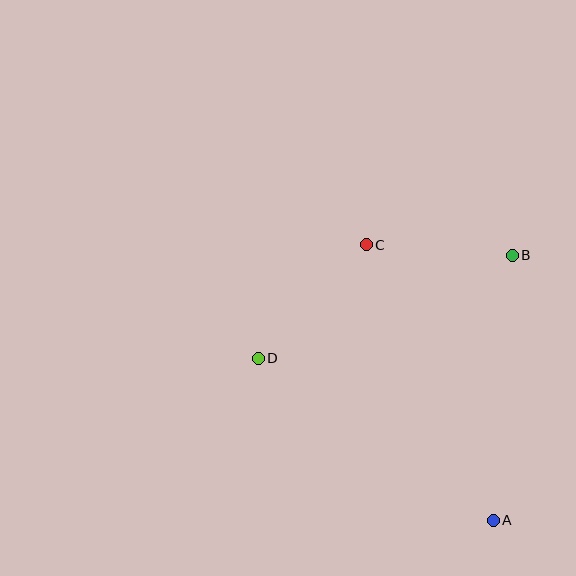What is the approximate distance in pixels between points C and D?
The distance between C and D is approximately 157 pixels.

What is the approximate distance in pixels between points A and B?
The distance between A and B is approximately 266 pixels.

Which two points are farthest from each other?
Points A and C are farthest from each other.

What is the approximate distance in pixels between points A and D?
The distance between A and D is approximately 286 pixels.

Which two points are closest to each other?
Points B and C are closest to each other.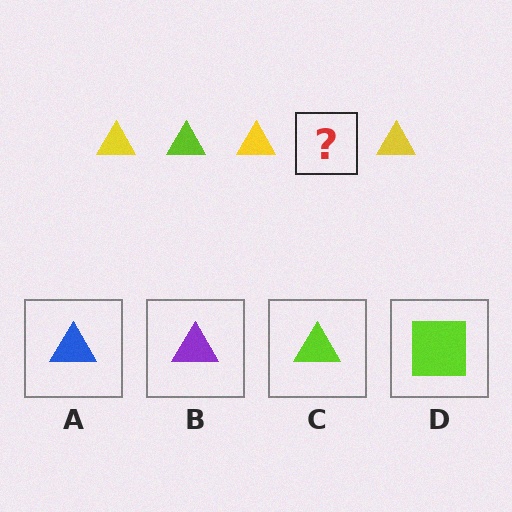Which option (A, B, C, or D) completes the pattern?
C.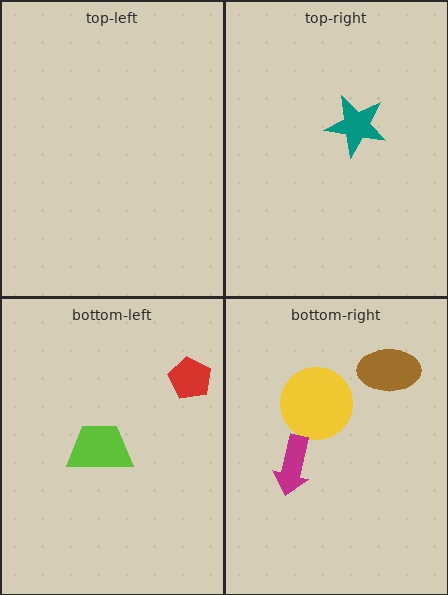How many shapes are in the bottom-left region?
2.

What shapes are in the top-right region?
The teal star.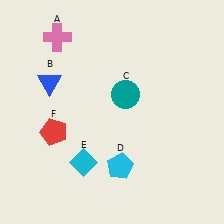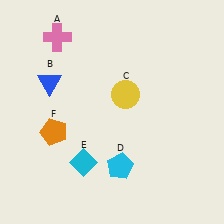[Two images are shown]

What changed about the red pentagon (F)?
In Image 1, F is red. In Image 2, it changed to orange.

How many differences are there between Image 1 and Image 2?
There are 2 differences between the two images.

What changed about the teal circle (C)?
In Image 1, C is teal. In Image 2, it changed to yellow.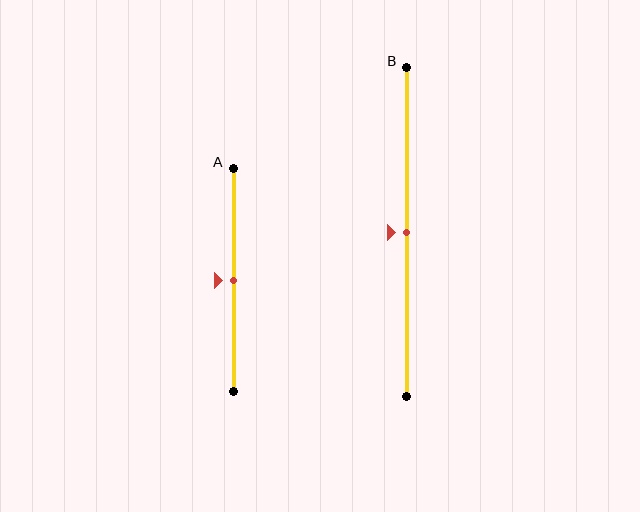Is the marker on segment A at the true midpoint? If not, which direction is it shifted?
Yes, the marker on segment A is at the true midpoint.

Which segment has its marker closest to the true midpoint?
Segment A has its marker closest to the true midpoint.